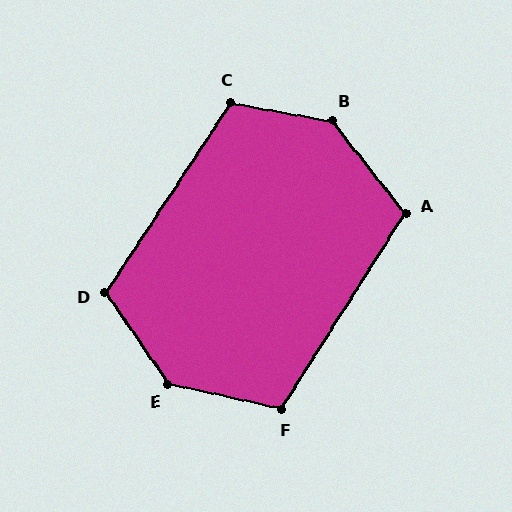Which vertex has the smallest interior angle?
A, at approximately 110 degrees.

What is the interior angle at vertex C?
Approximately 113 degrees (obtuse).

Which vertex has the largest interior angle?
B, at approximately 138 degrees.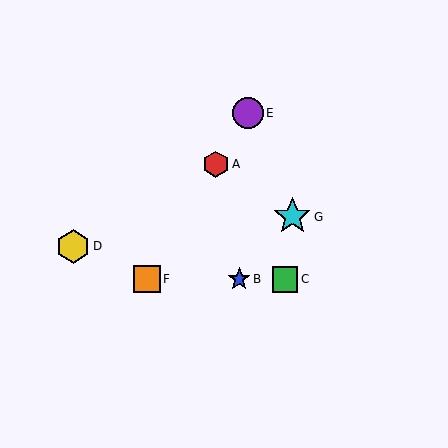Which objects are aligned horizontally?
Objects B, C, F are aligned horizontally.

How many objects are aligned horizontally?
3 objects (B, C, F) are aligned horizontally.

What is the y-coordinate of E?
Object E is at y≈113.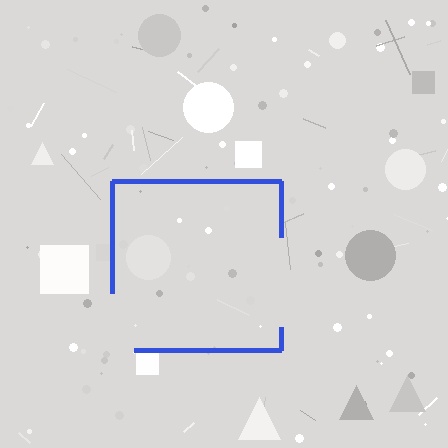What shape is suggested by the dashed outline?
The dashed outline suggests a square.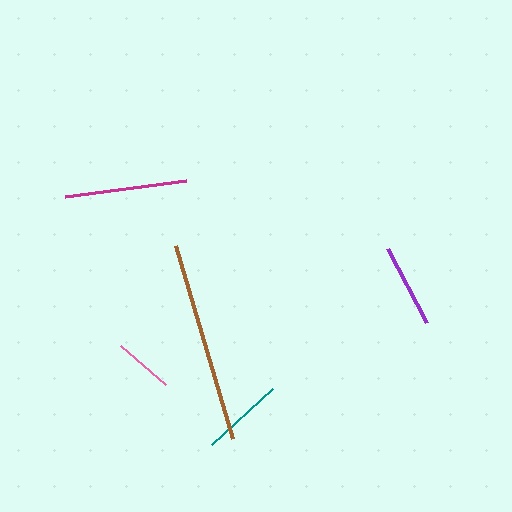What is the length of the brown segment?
The brown segment is approximately 202 pixels long.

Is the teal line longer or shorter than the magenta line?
The magenta line is longer than the teal line.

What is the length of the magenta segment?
The magenta segment is approximately 122 pixels long.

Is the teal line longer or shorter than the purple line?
The purple line is longer than the teal line.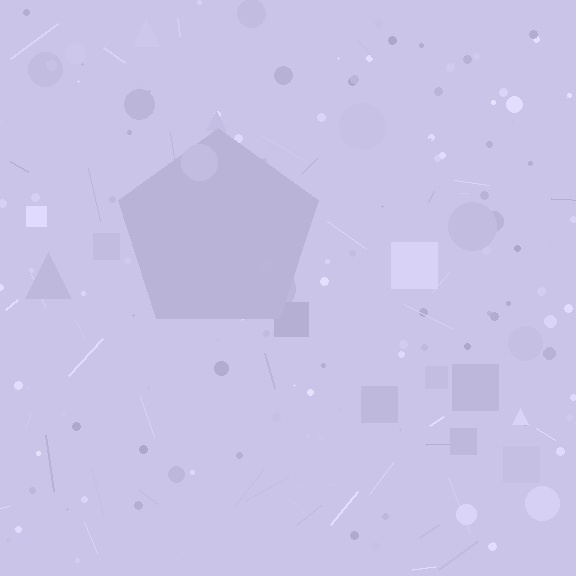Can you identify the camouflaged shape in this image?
The camouflaged shape is a pentagon.